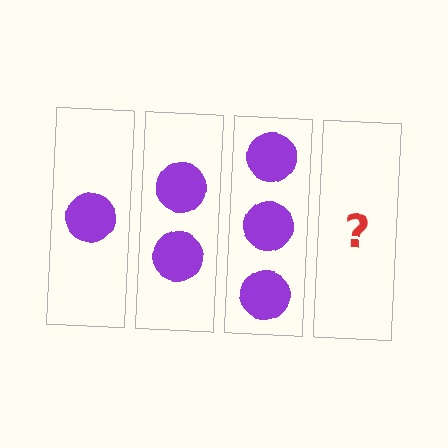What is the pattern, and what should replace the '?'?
The pattern is that each step adds one more circle. The '?' should be 4 circles.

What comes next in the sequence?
The next element should be 4 circles.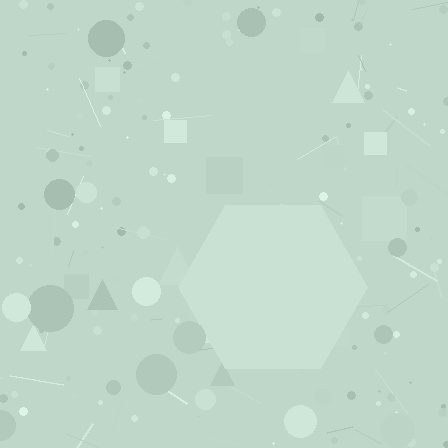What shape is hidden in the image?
A hexagon is hidden in the image.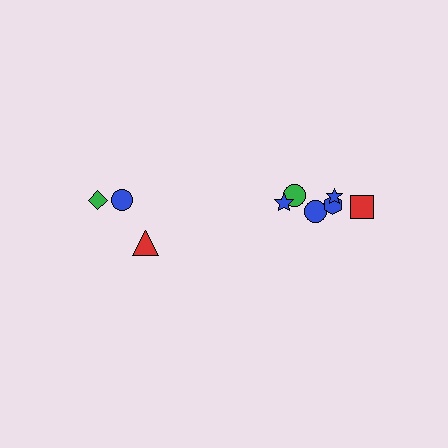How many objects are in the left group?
There are 3 objects.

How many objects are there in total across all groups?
There are 9 objects.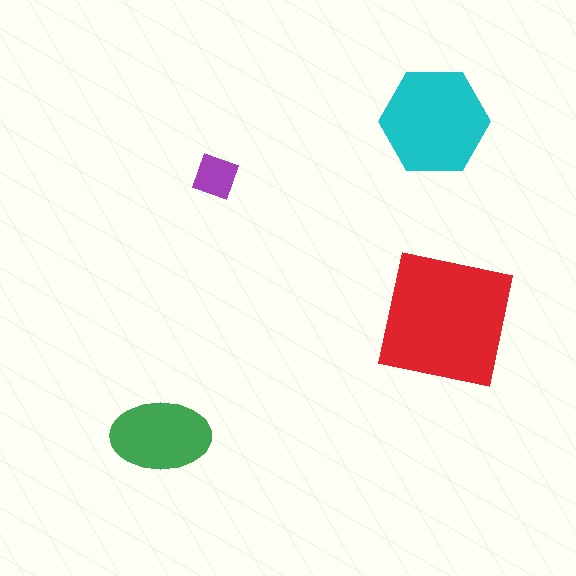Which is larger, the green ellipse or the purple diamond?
The green ellipse.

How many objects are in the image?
There are 4 objects in the image.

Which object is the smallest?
The purple diamond.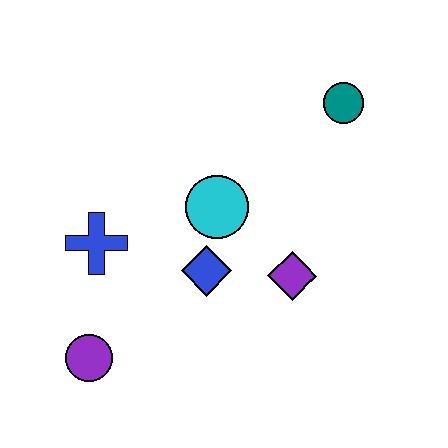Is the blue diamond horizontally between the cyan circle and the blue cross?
Yes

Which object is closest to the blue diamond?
The cyan circle is closest to the blue diamond.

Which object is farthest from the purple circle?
The teal circle is farthest from the purple circle.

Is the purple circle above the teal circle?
No